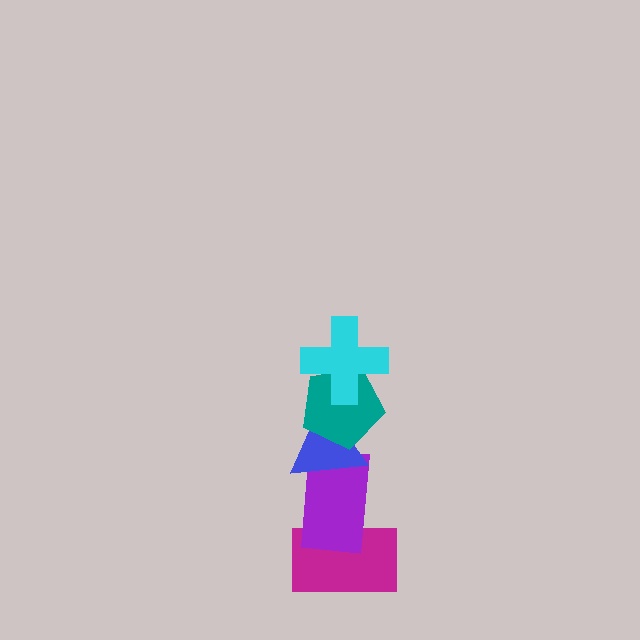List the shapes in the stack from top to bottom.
From top to bottom: the cyan cross, the teal pentagon, the blue triangle, the purple rectangle, the magenta rectangle.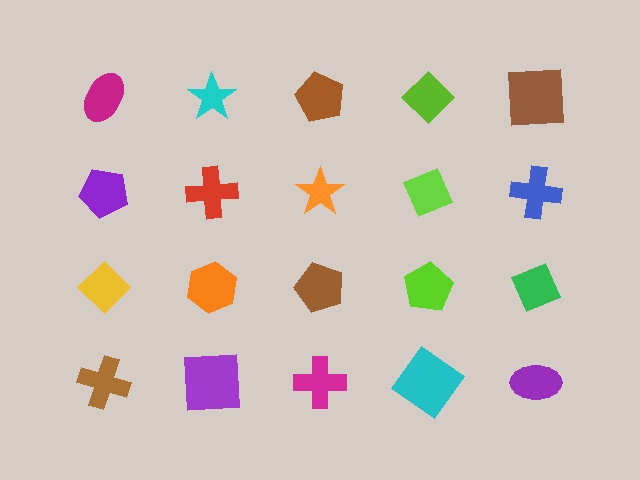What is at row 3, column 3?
A brown pentagon.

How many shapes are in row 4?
5 shapes.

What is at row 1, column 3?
A brown pentagon.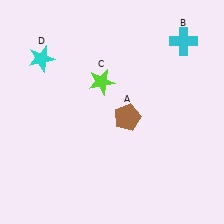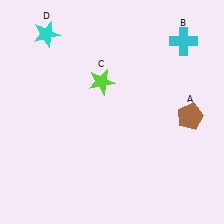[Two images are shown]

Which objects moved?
The objects that moved are: the brown pentagon (A), the cyan star (D).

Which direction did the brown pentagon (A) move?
The brown pentagon (A) moved right.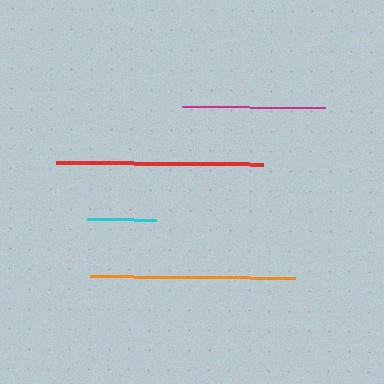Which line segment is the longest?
The red line is the longest at approximately 207 pixels.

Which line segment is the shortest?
The cyan line is the shortest at approximately 69 pixels.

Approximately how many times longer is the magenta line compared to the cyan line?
The magenta line is approximately 2.1 times the length of the cyan line.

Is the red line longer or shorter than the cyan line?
The red line is longer than the cyan line.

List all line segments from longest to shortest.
From longest to shortest: red, orange, magenta, cyan.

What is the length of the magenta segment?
The magenta segment is approximately 144 pixels long.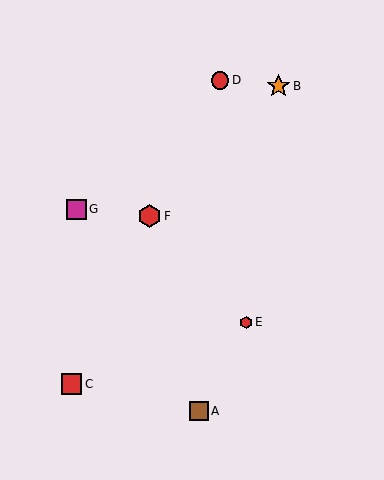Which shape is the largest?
The orange star (labeled B) is the largest.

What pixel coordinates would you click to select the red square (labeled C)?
Click at (72, 384) to select the red square C.